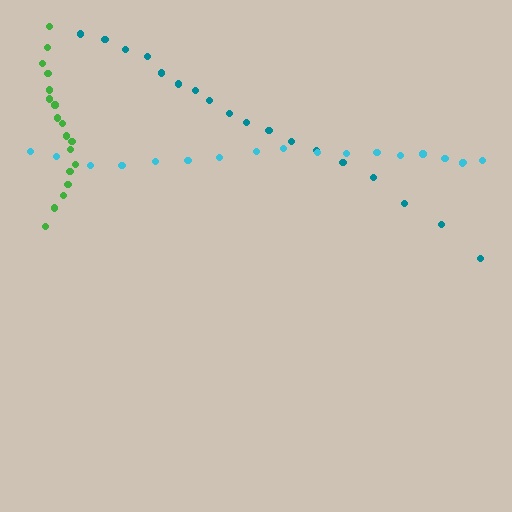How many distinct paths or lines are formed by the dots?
There are 3 distinct paths.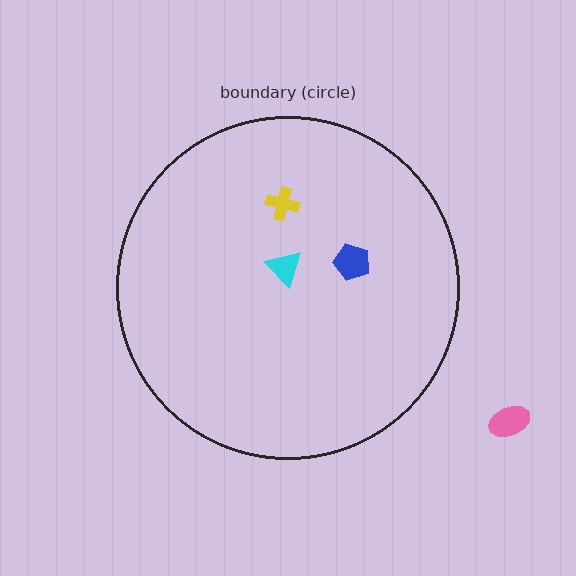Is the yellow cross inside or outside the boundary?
Inside.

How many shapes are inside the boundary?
3 inside, 1 outside.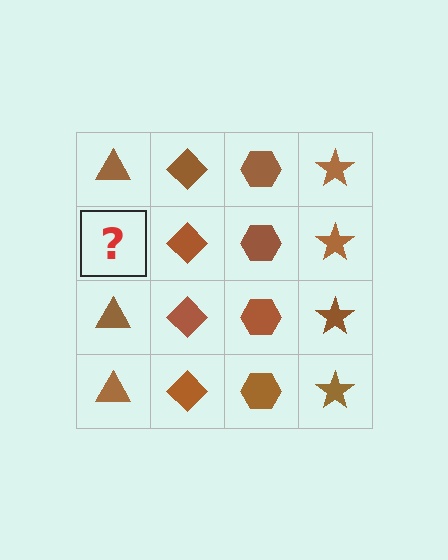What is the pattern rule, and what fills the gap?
The rule is that each column has a consistent shape. The gap should be filled with a brown triangle.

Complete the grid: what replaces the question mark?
The question mark should be replaced with a brown triangle.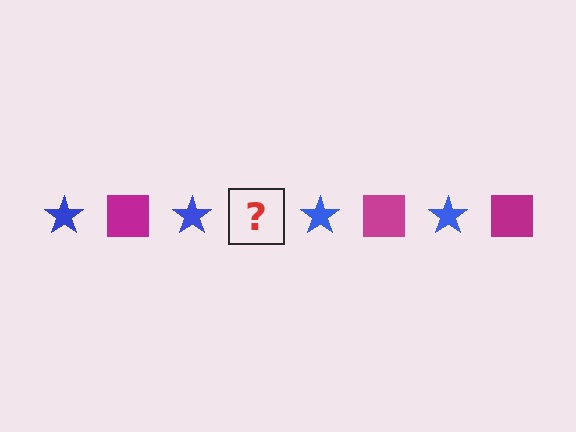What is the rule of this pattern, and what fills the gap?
The rule is that the pattern alternates between blue star and magenta square. The gap should be filled with a magenta square.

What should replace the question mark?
The question mark should be replaced with a magenta square.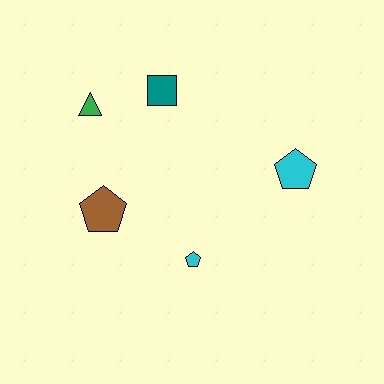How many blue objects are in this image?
There are no blue objects.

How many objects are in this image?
There are 5 objects.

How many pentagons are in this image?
There are 3 pentagons.